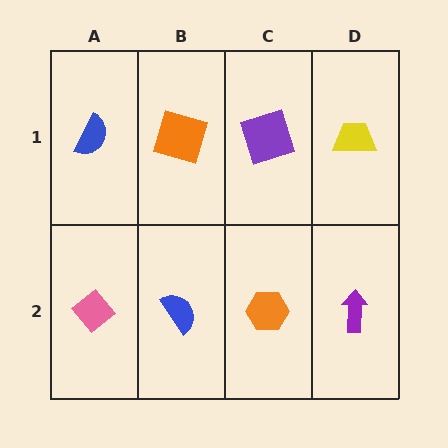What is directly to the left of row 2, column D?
An orange hexagon.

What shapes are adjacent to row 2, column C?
A purple square (row 1, column C), a blue semicircle (row 2, column B), a purple arrow (row 2, column D).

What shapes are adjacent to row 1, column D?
A purple arrow (row 2, column D), a purple square (row 1, column C).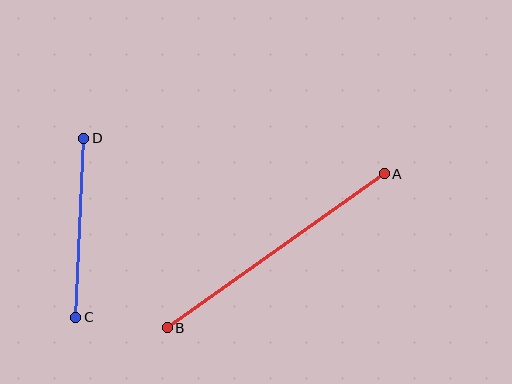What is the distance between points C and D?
The distance is approximately 179 pixels.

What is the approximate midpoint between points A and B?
The midpoint is at approximately (276, 251) pixels.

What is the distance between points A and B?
The distance is approximately 266 pixels.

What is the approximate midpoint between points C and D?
The midpoint is at approximately (80, 228) pixels.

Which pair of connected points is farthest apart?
Points A and B are farthest apart.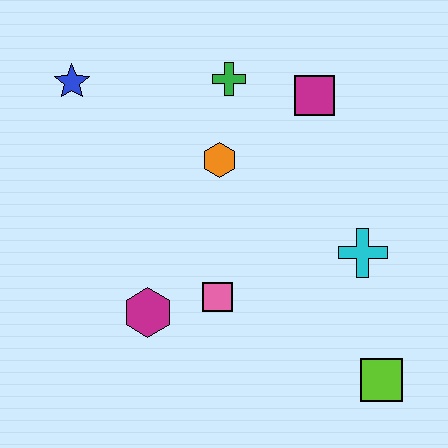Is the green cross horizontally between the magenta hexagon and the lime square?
Yes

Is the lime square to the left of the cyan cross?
No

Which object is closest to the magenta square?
The green cross is closest to the magenta square.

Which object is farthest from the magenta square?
The lime square is farthest from the magenta square.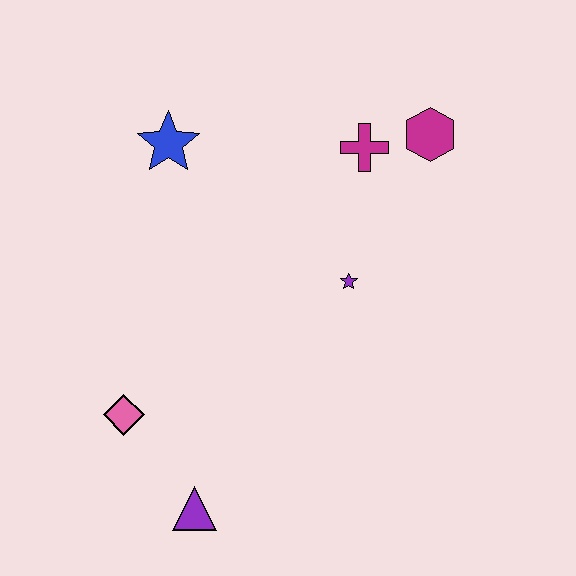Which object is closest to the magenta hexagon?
The magenta cross is closest to the magenta hexagon.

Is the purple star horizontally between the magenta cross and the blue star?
Yes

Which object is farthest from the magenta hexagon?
The purple triangle is farthest from the magenta hexagon.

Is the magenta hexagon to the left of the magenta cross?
No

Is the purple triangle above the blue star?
No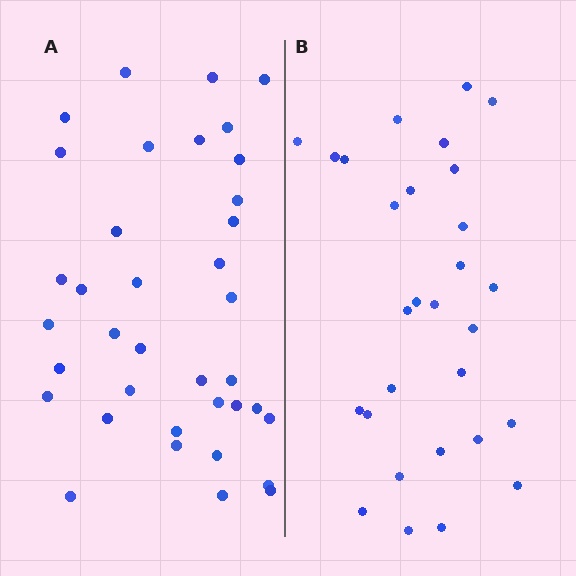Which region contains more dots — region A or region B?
Region A (the left region) has more dots.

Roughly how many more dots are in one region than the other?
Region A has roughly 8 or so more dots than region B.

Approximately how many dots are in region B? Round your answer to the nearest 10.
About 30 dots. (The exact count is 29, which rounds to 30.)